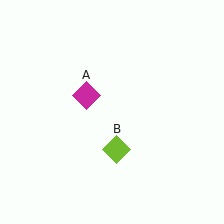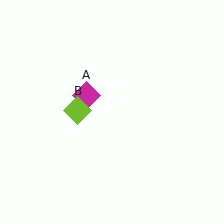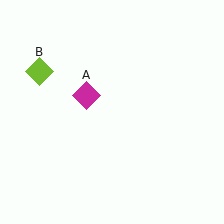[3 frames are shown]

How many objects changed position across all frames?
1 object changed position: lime diamond (object B).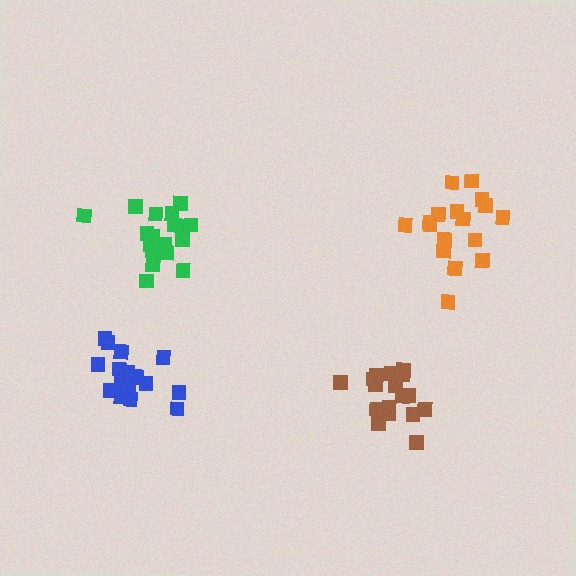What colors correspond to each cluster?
The clusters are colored: orange, brown, green, blue.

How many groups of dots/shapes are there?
There are 4 groups.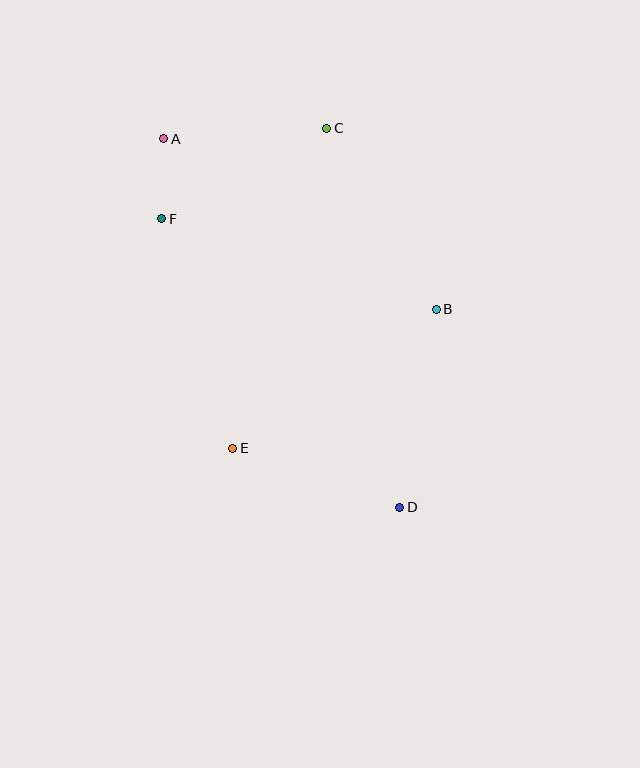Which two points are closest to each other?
Points A and F are closest to each other.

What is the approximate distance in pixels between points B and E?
The distance between B and E is approximately 246 pixels.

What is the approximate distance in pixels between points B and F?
The distance between B and F is approximately 289 pixels.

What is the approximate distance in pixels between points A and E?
The distance between A and E is approximately 317 pixels.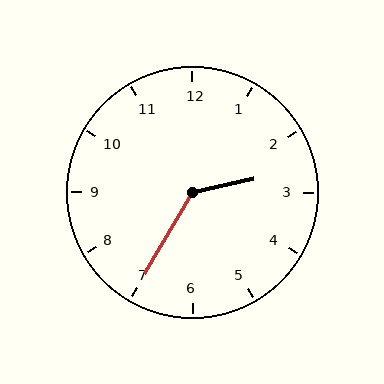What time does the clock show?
2:35.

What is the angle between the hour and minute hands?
Approximately 132 degrees.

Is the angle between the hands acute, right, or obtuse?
It is obtuse.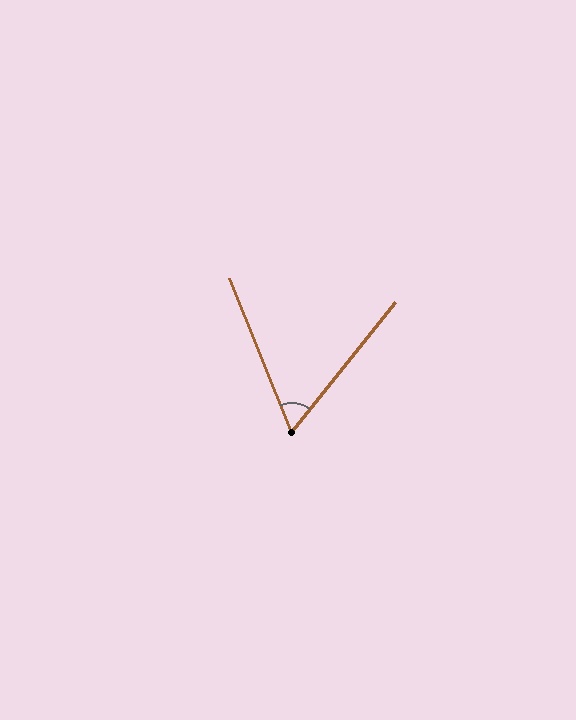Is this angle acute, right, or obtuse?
It is acute.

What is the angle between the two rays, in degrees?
Approximately 61 degrees.